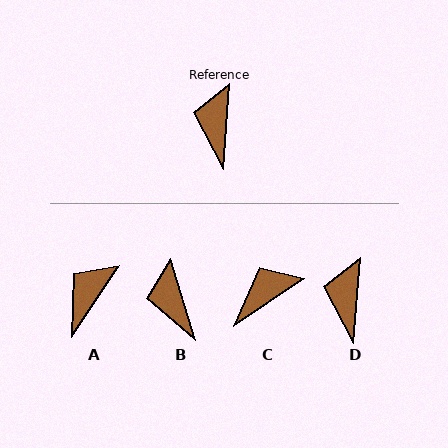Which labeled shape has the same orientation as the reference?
D.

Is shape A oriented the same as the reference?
No, it is off by about 29 degrees.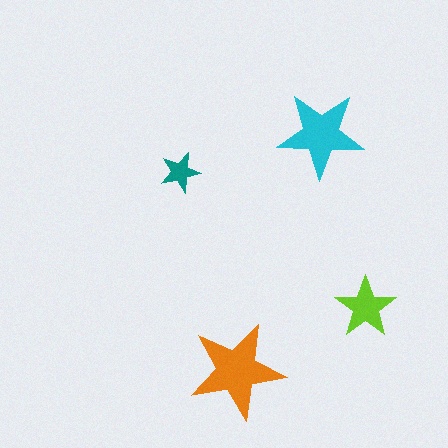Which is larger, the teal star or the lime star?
The lime one.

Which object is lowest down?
The orange star is bottommost.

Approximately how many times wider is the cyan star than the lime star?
About 1.5 times wider.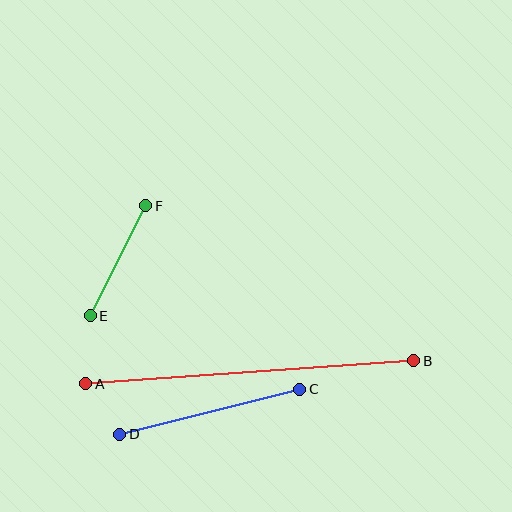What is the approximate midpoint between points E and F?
The midpoint is at approximately (118, 261) pixels.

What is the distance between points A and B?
The distance is approximately 329 pixels.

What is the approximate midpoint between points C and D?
The midpoint is at approximately (210, 412) pixels.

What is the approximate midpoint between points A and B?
The midpoint is at approximately (250, 372) pixels.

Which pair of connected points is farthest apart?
Points A and B are farthest apart.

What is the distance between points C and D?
The distance is approximately 186 pixels.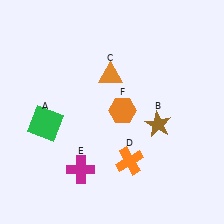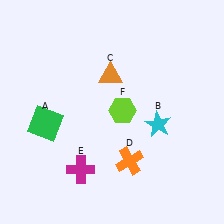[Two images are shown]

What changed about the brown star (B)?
In Image 1, B is brown. In Image 2, it changed to cyan.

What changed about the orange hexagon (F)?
In Image 1, F is orange. In Image 2, it changed to lime.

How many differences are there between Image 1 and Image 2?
There are 2 differences between the two images.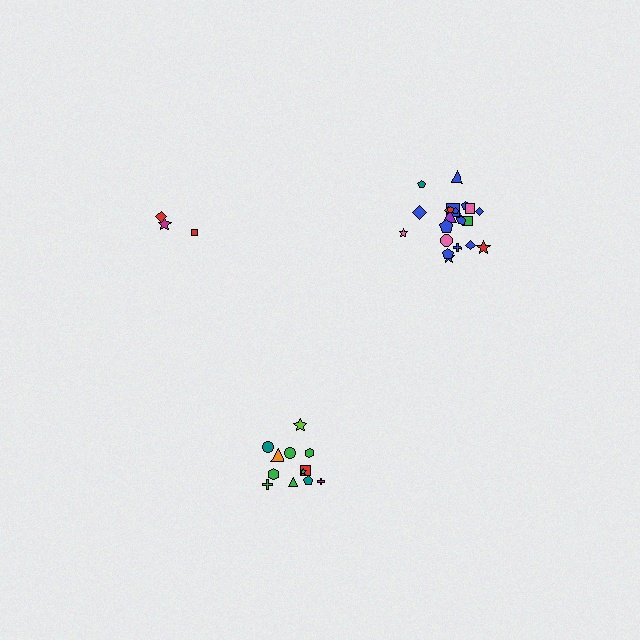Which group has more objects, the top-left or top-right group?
The top-right group.